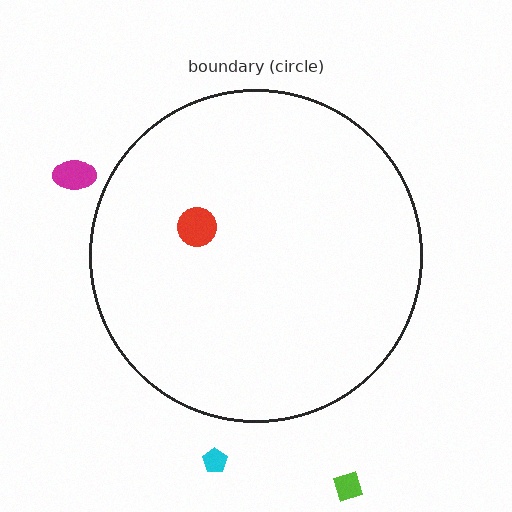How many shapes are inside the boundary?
1 inside, 3 outside.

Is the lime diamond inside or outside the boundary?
Outside.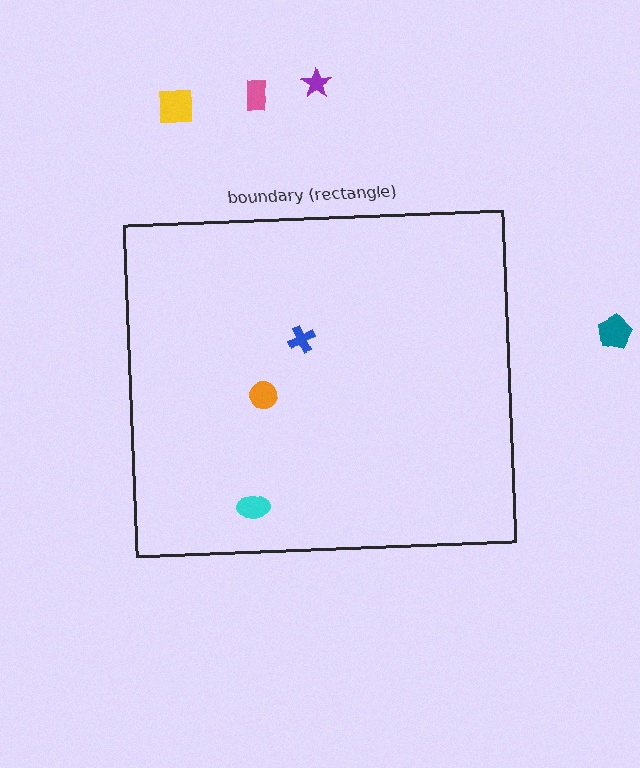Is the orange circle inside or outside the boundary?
Inside.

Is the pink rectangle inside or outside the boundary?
Outside.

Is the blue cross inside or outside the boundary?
Inside.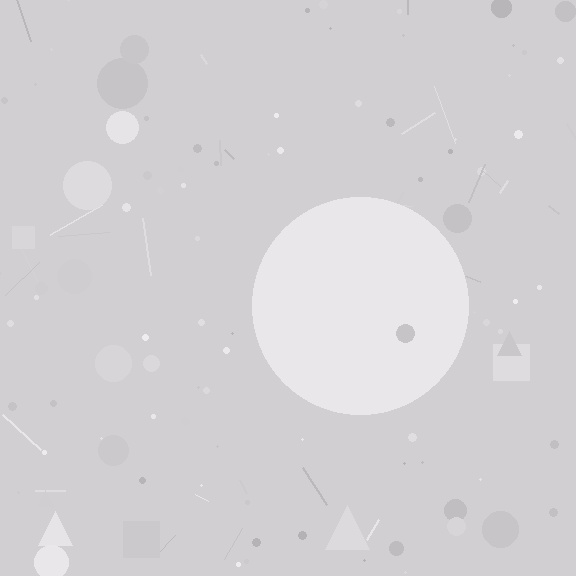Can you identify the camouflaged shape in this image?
The camouflaged shape is a circle.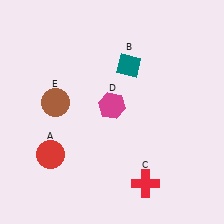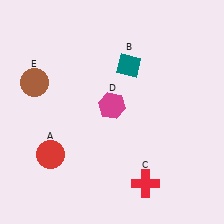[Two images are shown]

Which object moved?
The brown circle (E) moved left.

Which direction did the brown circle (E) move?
The brown circle (E) moved left.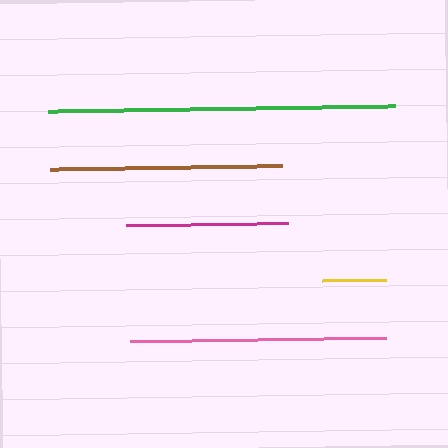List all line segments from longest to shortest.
From longest to shortest: green, pink, brown, magenta, yellow.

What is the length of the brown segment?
The brown segment is approximately 232 pixels long.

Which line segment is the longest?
The green line is the longest at approximately 347 pixels.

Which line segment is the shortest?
The yellow line is the shortest at approximately 64 pixels.